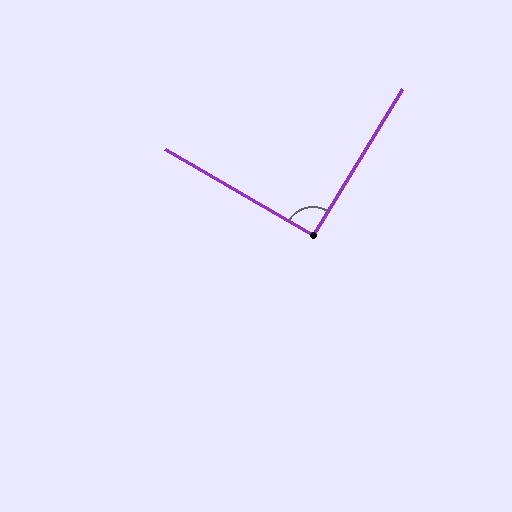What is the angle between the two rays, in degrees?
Approximately 91 degrees.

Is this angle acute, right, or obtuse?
It is approximately a right angle.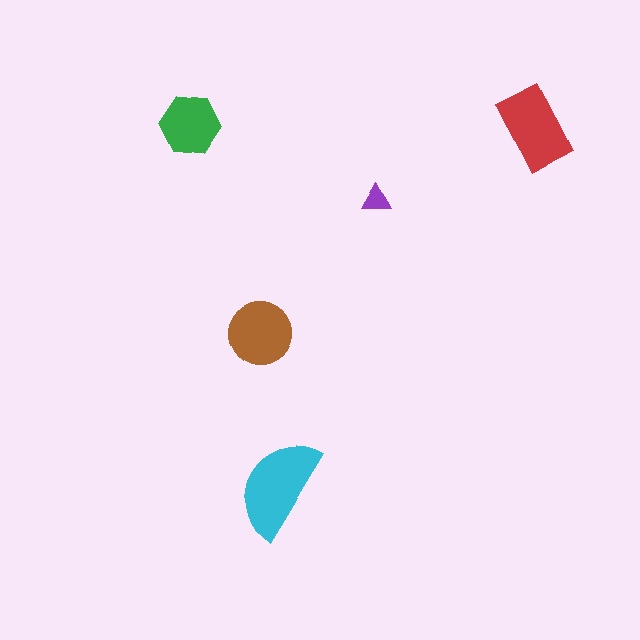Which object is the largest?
The cyan semicircle.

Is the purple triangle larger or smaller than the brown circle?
Smaller.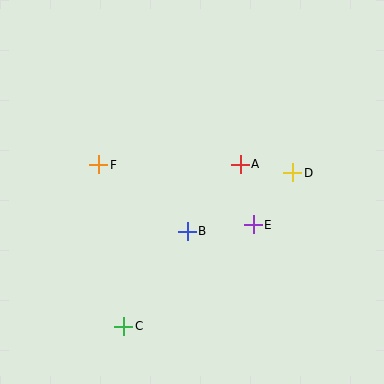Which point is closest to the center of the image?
Point B at (187, 231) is closest to the center.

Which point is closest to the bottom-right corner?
Point E is closest to the bottom-right corner.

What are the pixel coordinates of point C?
Point C is at (124, 326).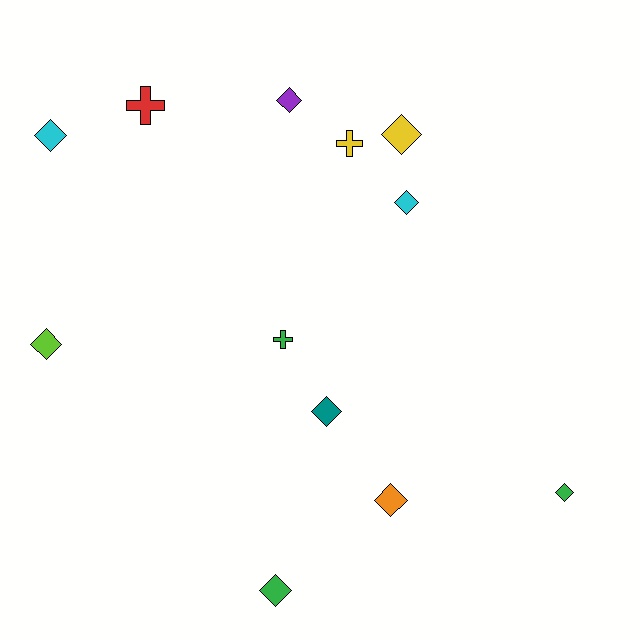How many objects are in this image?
There are 12 objects.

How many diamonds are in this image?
There are 9 diamonds.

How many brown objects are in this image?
There are no brown objects.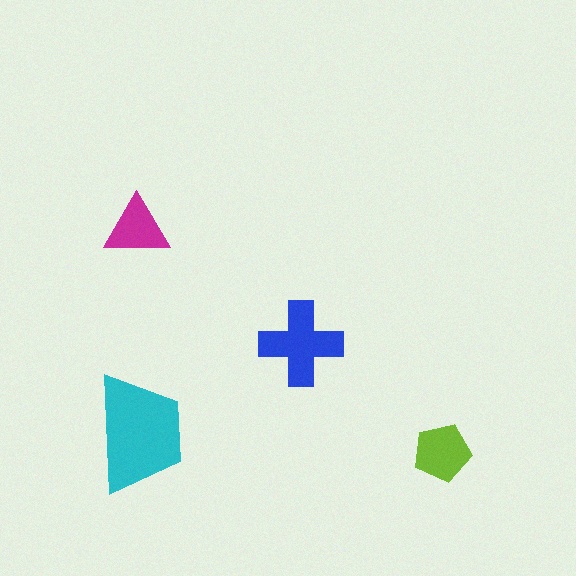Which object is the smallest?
The magenta triangle.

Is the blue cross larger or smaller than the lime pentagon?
Larger.